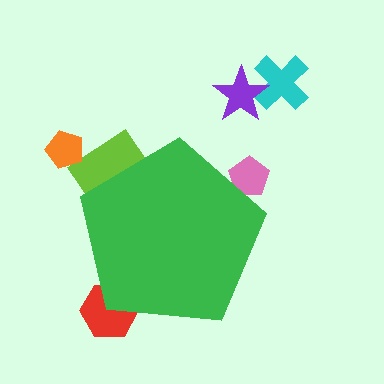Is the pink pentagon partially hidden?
Yes, the pink pentagon is partially hidden behind the green pentagon.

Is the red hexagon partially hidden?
Yes, the red hexagon is partially hidden behind the green pentagon.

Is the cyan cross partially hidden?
No, the cyan cross is fully visible.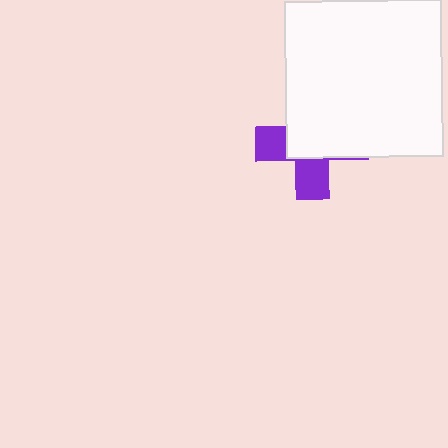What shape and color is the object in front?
The object in front is a white square.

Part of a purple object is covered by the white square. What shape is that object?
It is a cross.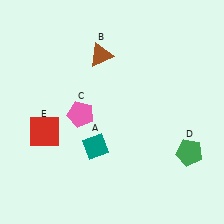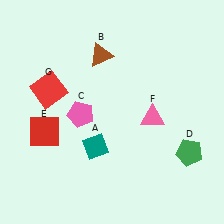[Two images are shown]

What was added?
A pink triangle (F), a red square (G) were added in Image 2.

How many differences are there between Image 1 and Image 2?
There are 2 differences between the two images.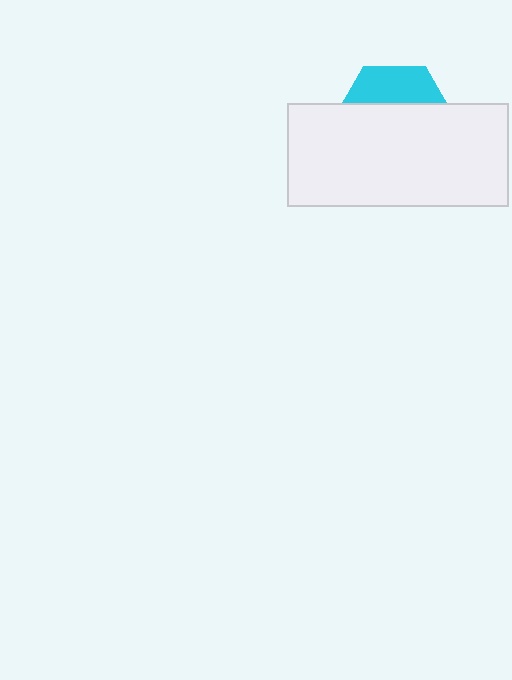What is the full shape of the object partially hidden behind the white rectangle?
The partially hidden object is a cyan hexagon.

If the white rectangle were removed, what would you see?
You would see the complete cyan hexagon.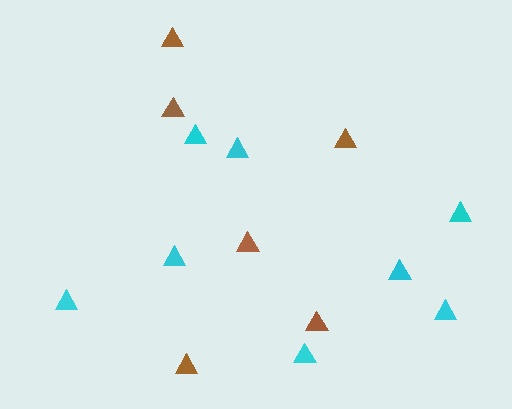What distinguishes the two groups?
There are 2 groups: one group of brown triangles (6) and one group of cyan triangles (8).